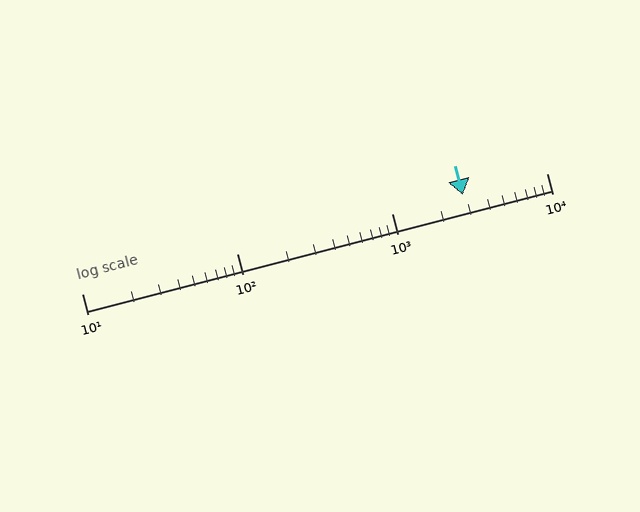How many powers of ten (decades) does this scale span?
The scale spans 3 decades, from 10 to 10000.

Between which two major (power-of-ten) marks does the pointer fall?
The pointer is between 1000 and 10000.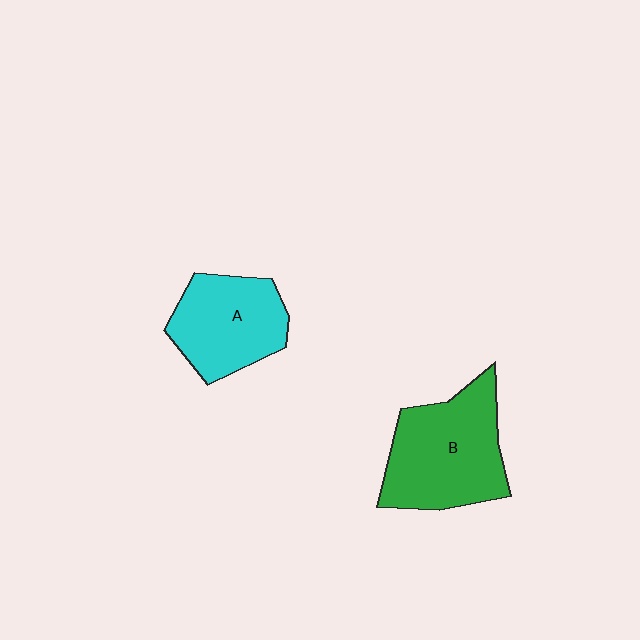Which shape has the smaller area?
Shape A (cyan).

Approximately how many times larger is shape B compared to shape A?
Approximately 1.3 times.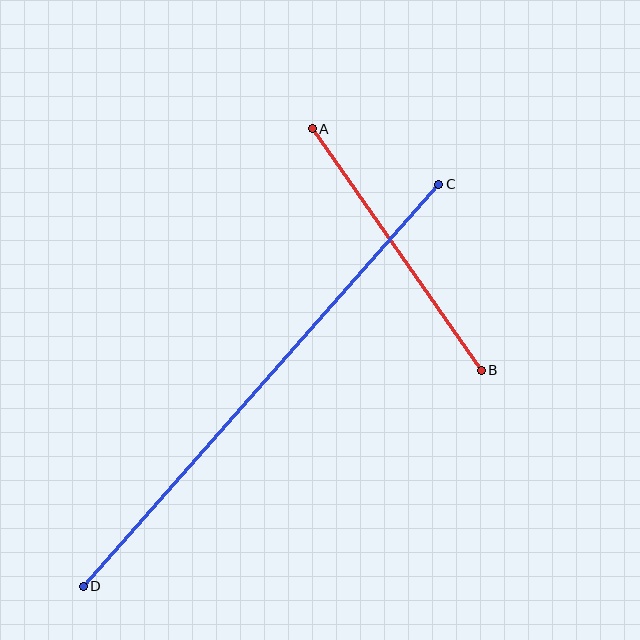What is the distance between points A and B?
The distance is approximately 295 pixels.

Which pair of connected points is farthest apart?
Points C and D are farthest apart.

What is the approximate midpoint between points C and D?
The midpoint is at approximately (261, 385) pixels.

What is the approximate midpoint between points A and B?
The midpoint is at approximately (397, 249) pixels.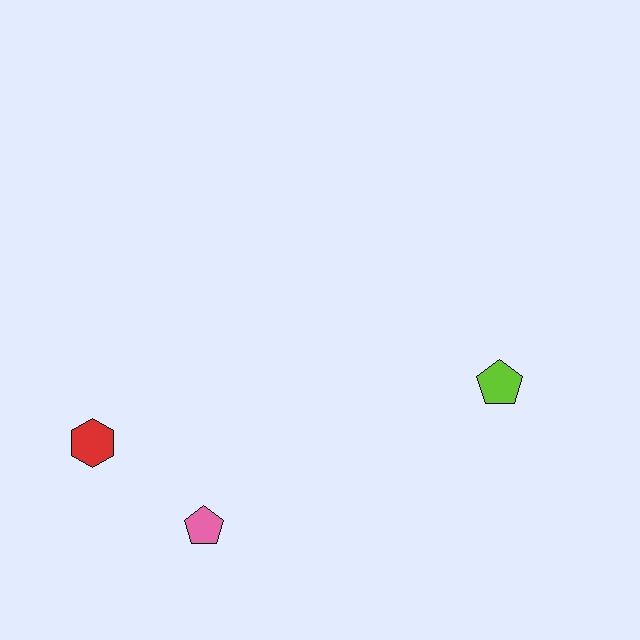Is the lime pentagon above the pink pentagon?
Yes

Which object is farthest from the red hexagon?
The lime pentagon is farthest from the red hexagon.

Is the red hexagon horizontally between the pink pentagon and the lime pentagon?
No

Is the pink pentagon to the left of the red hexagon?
No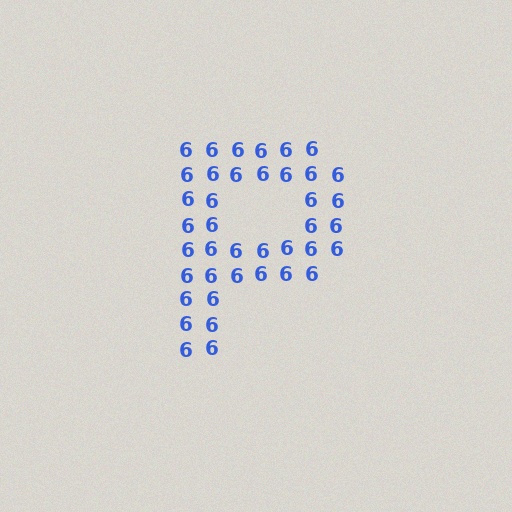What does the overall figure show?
The overall figure shows the letter P.